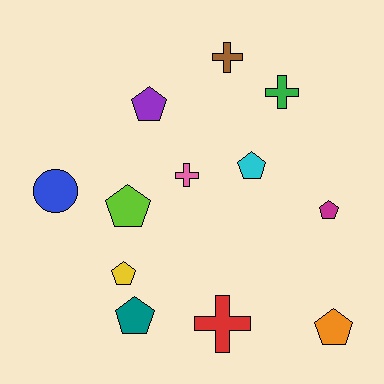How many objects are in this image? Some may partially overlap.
There are 12 objects.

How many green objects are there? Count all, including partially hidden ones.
There is 1 green object.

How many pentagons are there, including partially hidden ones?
There are 7 pentagons.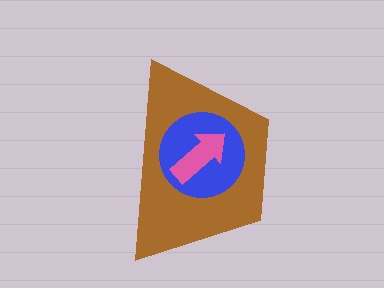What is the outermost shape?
The brown trapezoid.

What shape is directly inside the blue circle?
The pink arrow.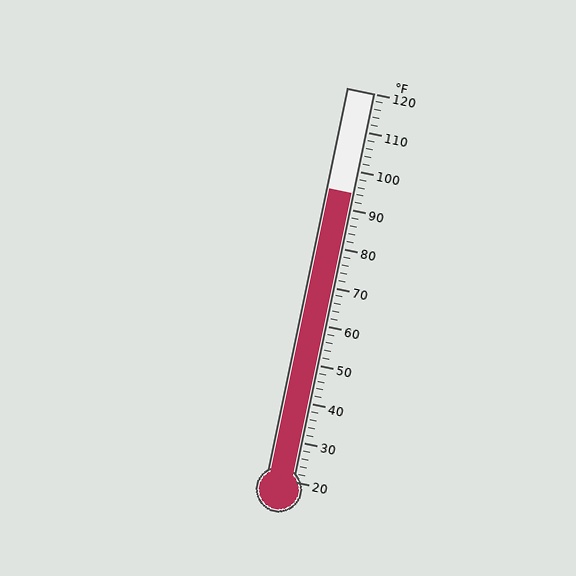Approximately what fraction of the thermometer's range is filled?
The thermometer is filled to approximately 75% of its range.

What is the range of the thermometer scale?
The thermometer scale ranges from 20°F to 120°F.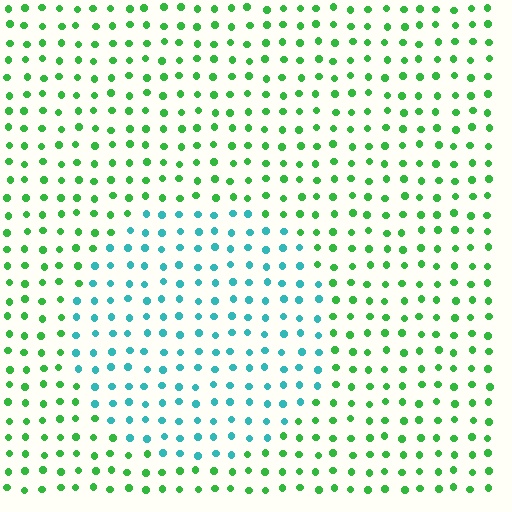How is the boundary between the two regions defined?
The boundary is defined purely by a slight shift in hue (about 54 degrees). Spacing, size, and orientation are identical on both sides.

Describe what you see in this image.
The image is filled with small green elements in a uniform arrangement. A circle-shaped region is visible where the elements are tinted to a slightly different hue, forming a subtle color boundary.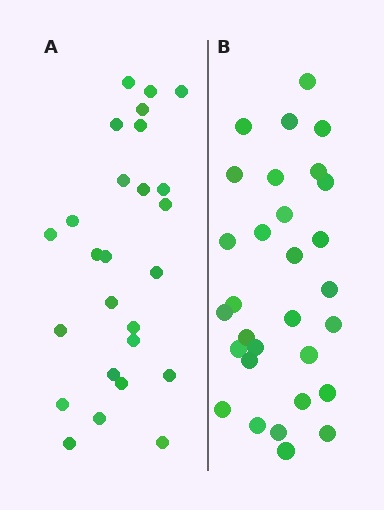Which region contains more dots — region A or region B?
Region B (the right region) has more dots.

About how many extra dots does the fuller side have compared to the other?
Region B has about 4 more dots than region A.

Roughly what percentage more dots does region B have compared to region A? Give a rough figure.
About 15% more.